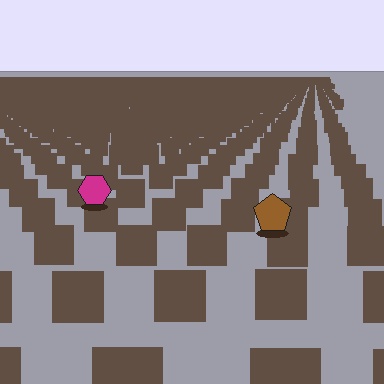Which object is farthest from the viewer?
The magenta hexagon is farthest from the viewer. It appears smaller and the ground texture around it is denser.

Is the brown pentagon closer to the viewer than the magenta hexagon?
Yes. The brown pentagon is closer — you can tell from the texture gradient: the ground texture is coarser near it.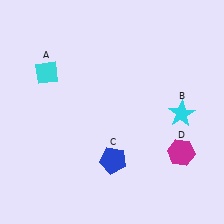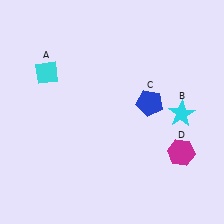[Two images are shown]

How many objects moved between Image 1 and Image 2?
1 object moved between the two images.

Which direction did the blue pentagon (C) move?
The blue pentagon (C) moved up.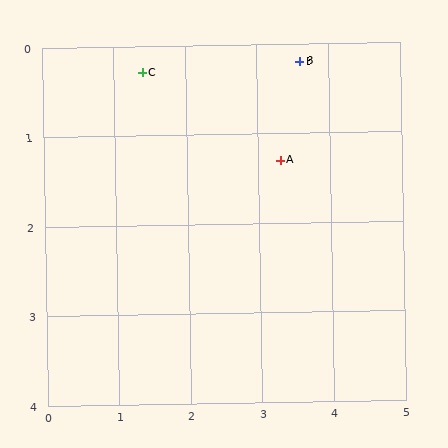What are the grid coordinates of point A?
Point A is at approximately (3.3, 1.3).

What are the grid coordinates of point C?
Point C is at approximately (1.4, 0.3).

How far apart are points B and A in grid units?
Points B and A are about 1.1 grid units apart.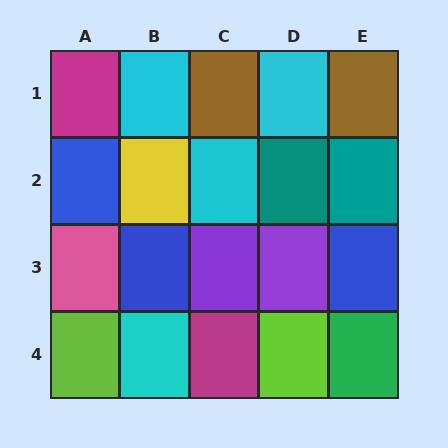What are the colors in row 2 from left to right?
Blue, yellow, cyan, teal, teal.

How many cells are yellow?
1 cell is yellow.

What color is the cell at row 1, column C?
Brown.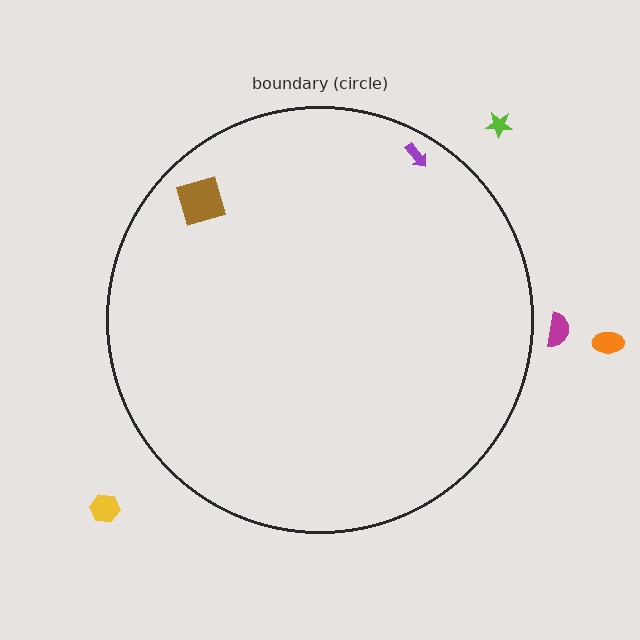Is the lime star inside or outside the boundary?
Outside.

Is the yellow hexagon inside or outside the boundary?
Outside.